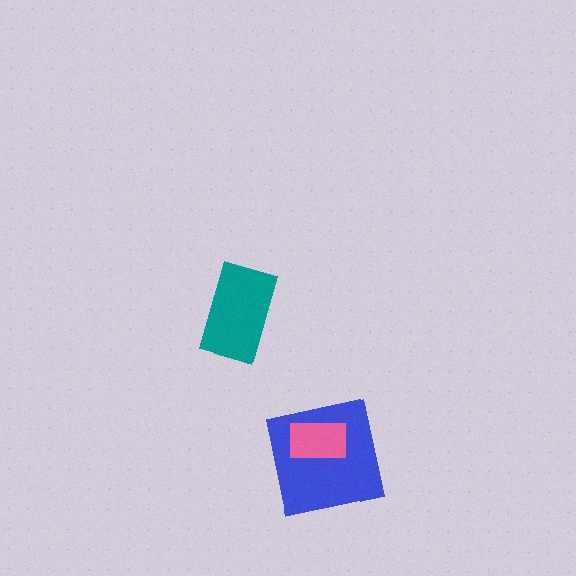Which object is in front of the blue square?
The pink rectangle is in front of the blue square.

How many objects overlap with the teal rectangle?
0 objects overlap with the teal rectangle.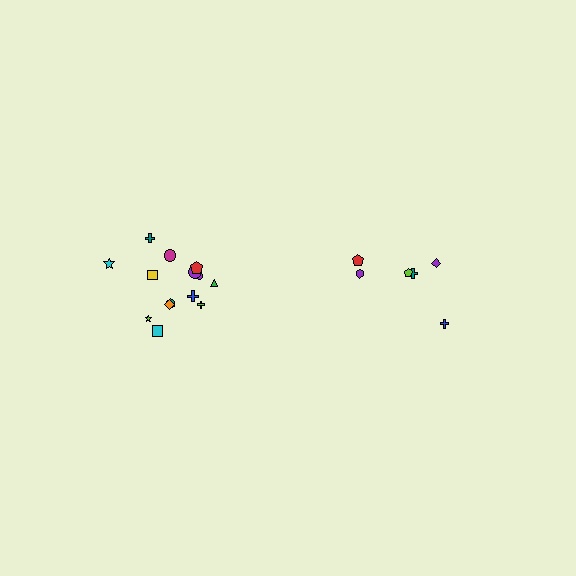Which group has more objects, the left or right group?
The left group.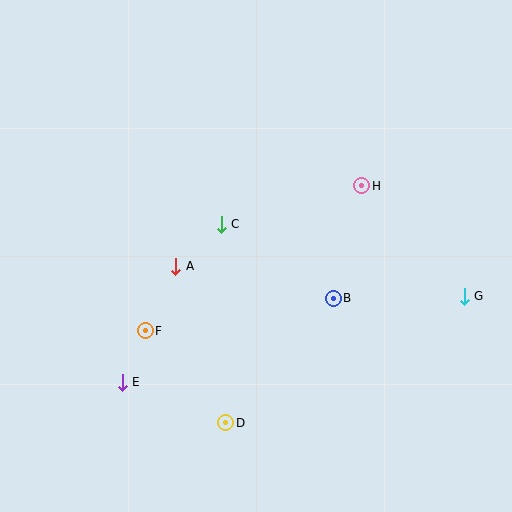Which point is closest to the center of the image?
Point C at (221, 224) is closest to the center.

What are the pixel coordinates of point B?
Point B is at (333, 298).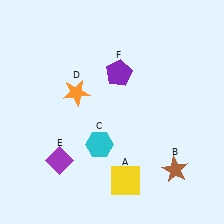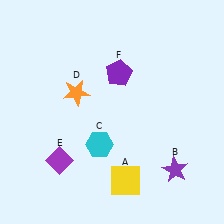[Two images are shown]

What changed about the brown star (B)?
In Image 1, B is brown. In Image 2, it changed to purple.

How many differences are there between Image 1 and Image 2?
There is 1 difference between the two images.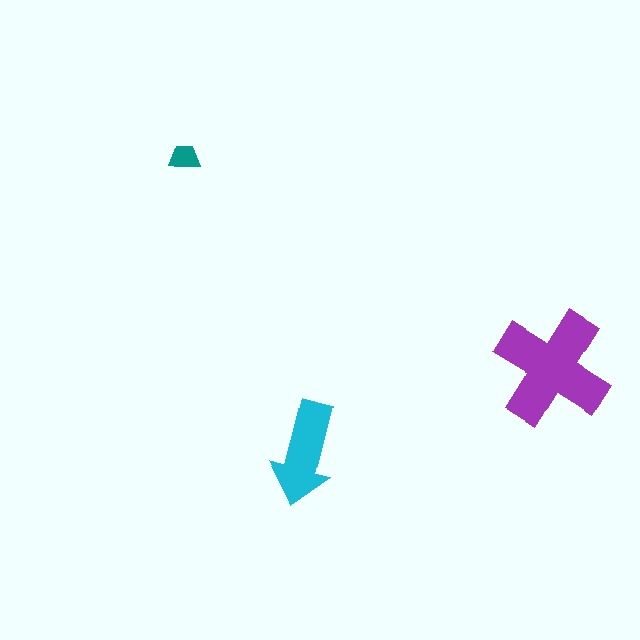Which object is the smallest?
The teal trapezoid.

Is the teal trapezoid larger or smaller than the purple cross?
Smaller.